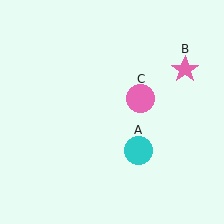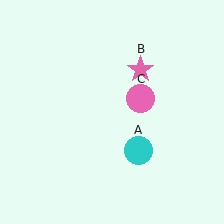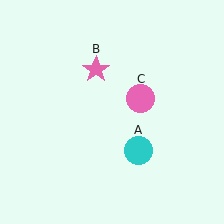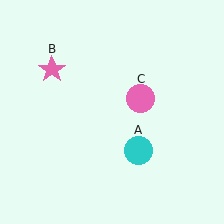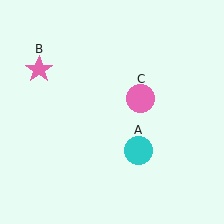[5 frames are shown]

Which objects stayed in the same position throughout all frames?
Cyan circle (object A) and pink circle (object C) remained stationary.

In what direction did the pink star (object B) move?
The pink star (object B) moved left.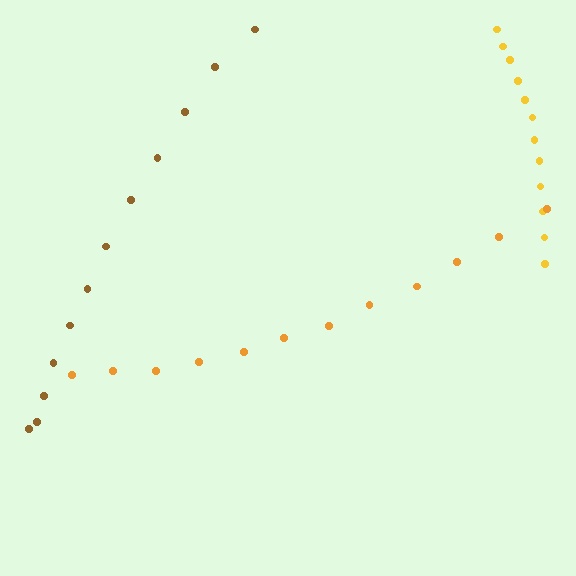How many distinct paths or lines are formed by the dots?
There are 3 distinct paths.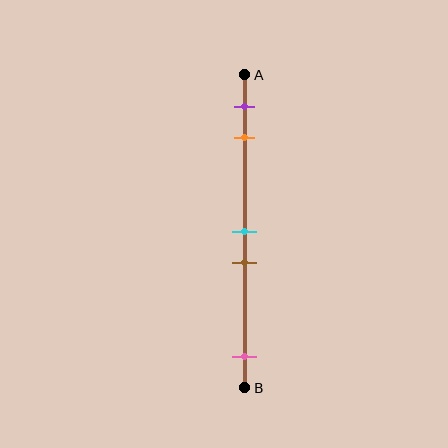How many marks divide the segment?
There are 5 marks dividing the segment.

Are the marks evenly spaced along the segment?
No, the marks are not evenly spaced.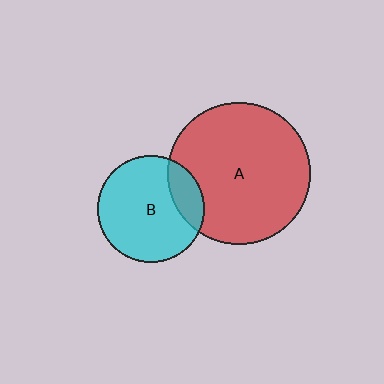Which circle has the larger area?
Circle A (red).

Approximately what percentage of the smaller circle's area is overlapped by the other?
Approximately 20%.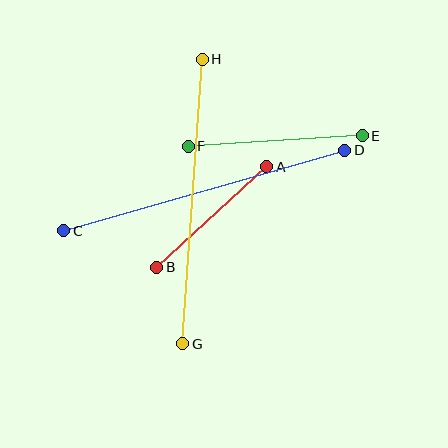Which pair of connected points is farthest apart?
Points C and D are farthest apart.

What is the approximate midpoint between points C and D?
The midpoint is at approximately (204, 191) pixels.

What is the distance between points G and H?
The distance is approximately 286 pixels.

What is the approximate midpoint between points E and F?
The midpoint is at approximately (275, 141) pixels.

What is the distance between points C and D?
The distance is approximately 292 pixels.